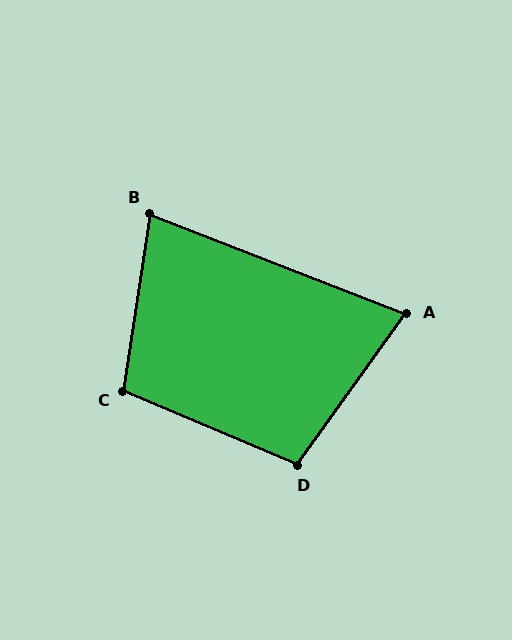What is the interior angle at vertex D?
Approximately 103 degrees (obtuse).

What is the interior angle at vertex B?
Approximately 77 degrees (acute).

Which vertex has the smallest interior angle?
A, at approximately 75 degrees.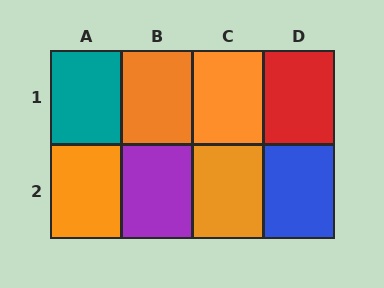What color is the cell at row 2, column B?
Purple.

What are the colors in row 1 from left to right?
Teal, orange, orange, red.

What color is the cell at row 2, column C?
Orange.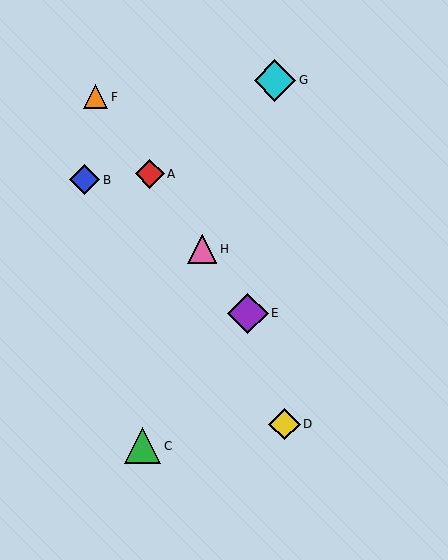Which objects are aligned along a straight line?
Objects A, E, F, H are aligned along a straight line.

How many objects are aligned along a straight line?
4 objects (A, E, F, H) are aligned along a straight line.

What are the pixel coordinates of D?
Object D is at (284, 424).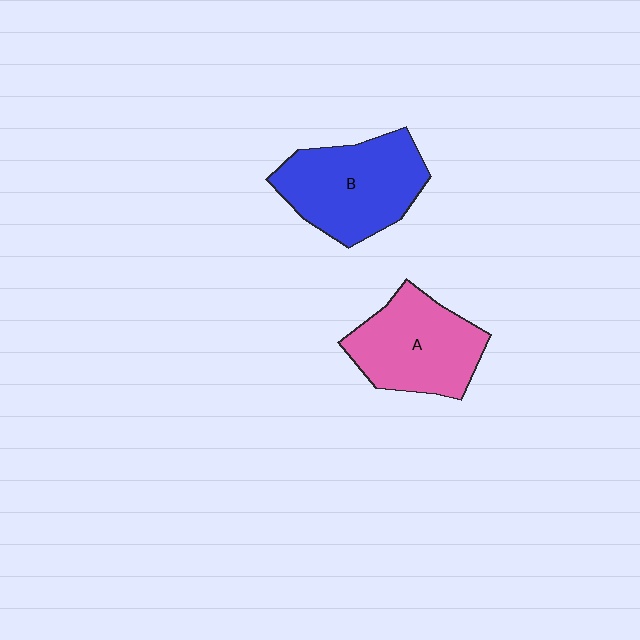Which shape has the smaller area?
Shape A (pink).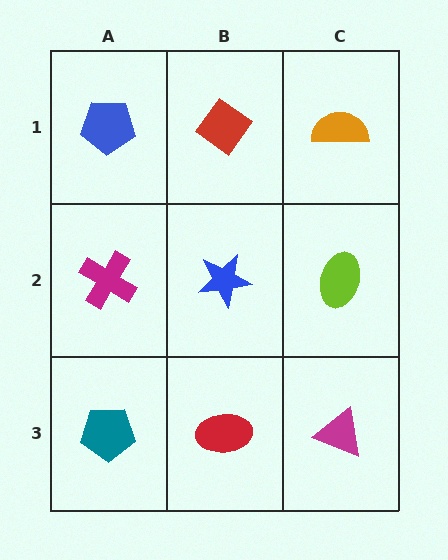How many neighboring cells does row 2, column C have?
3.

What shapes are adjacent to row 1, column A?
A magenta cross (row 2, column A), a red diamond (row 1, column B).